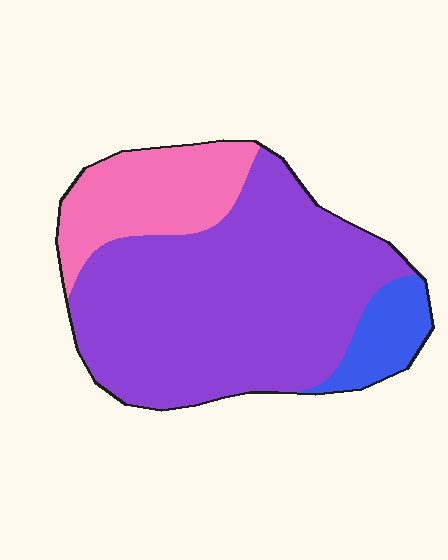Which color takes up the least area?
Blue, at roughly 10%.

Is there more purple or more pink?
Purple.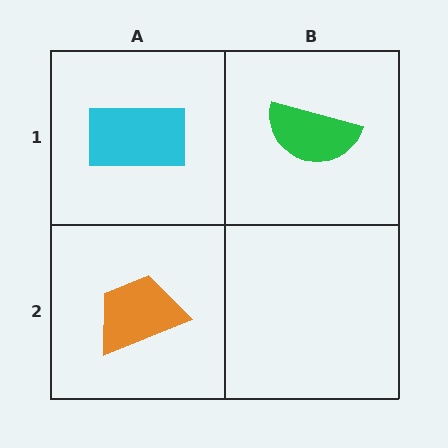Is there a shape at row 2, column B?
No, that cell is empty.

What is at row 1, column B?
A green semicircle.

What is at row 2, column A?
An orange trapezoid.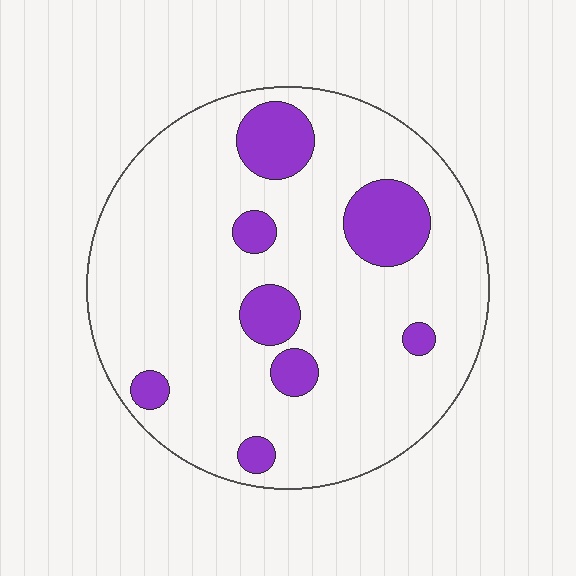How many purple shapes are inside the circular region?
8.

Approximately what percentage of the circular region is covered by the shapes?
Approximately 15%.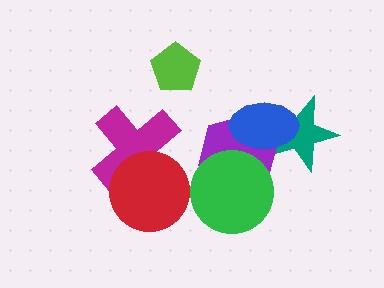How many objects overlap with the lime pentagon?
0 objects overlap with the lime pentagon.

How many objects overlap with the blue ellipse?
2 objects overlap with the blue ellipse.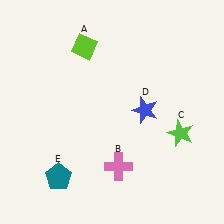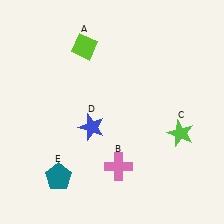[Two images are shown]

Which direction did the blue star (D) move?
The blue star (D) moved left.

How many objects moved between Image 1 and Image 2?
1 object moved between the two images.